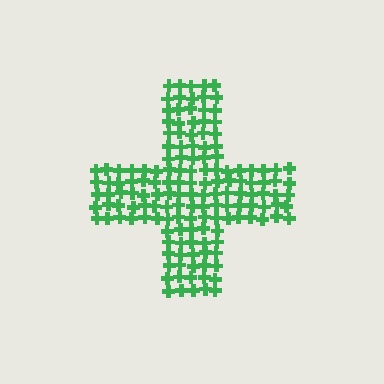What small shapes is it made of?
It is made of small crosses.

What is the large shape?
The large shape is a cross.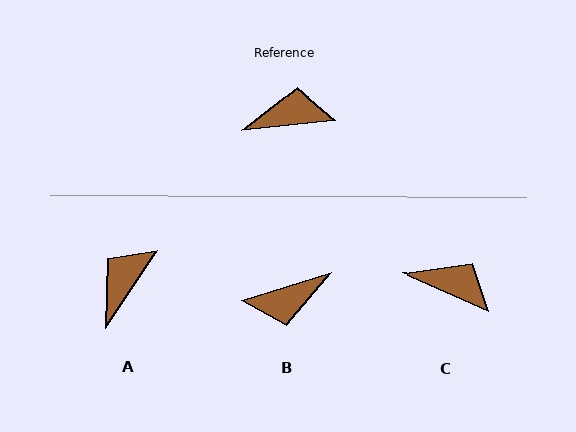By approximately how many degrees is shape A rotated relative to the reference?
Approximately 51 degrees counter-clockwise.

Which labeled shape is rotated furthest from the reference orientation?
B, about 169 degrees away.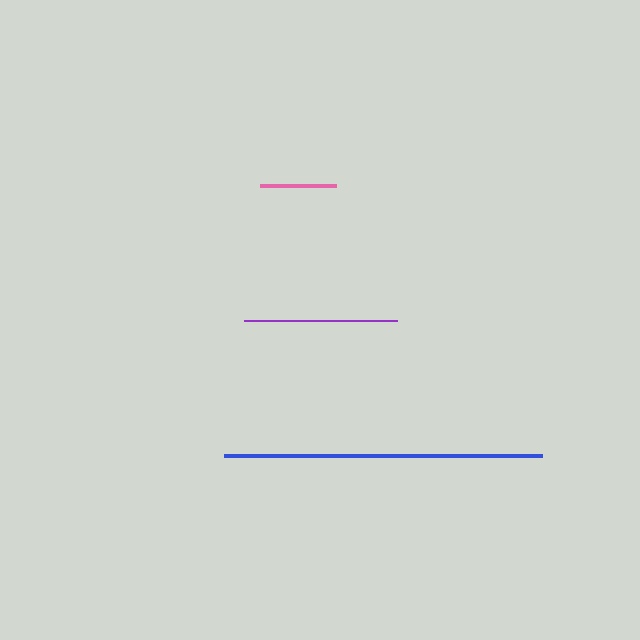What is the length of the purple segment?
The purple segment is approximately 153 pixels long.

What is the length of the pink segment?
The pink segment is approximately 76 pixels long.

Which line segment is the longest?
The blue line is the longest at approximately 318 pixels.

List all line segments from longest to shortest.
From longest to shortest: blue, purple, pink.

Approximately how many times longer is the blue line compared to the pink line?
The blue line is approximately 4.2 times the length of the pink line.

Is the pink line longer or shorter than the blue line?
The blue line is longer than the pink line.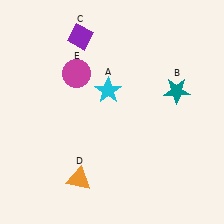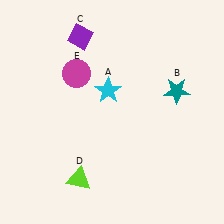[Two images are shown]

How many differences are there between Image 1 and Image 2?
There is 1 difference between the two images.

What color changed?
The triangle (D) changed from orange in Image 1 to lime in Image 2.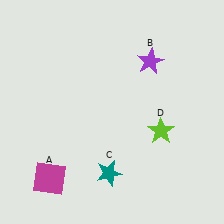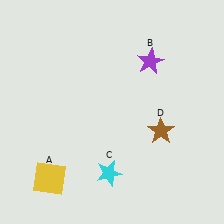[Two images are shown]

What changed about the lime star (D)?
In Image 1, D is lime. In Image 2, it changed to brown.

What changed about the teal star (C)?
In Image 1, C is teal. In Image 2, it changed to cyan.